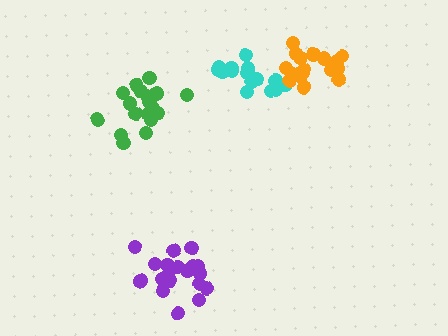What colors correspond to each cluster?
The clusters are colored: cyan, green, orange, purple.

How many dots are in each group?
Group 1: 16 dots, Group 2: 20 dots, Group 3: 18 dots, Group 4: 20 dots (74 total).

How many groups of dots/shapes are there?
There are 4 groups.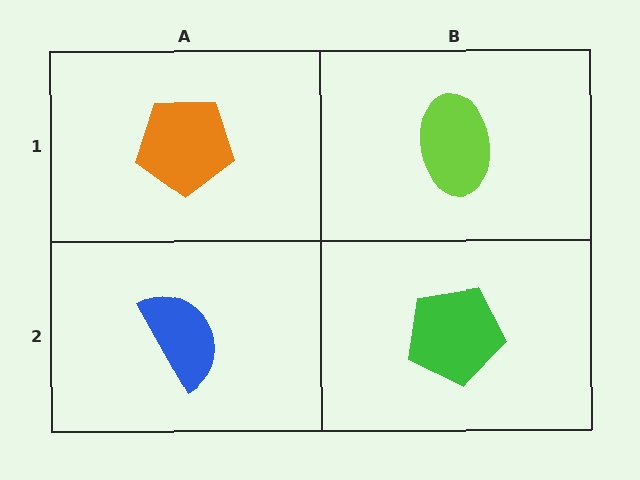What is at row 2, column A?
A blue semicircle.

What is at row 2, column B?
A green pentagon.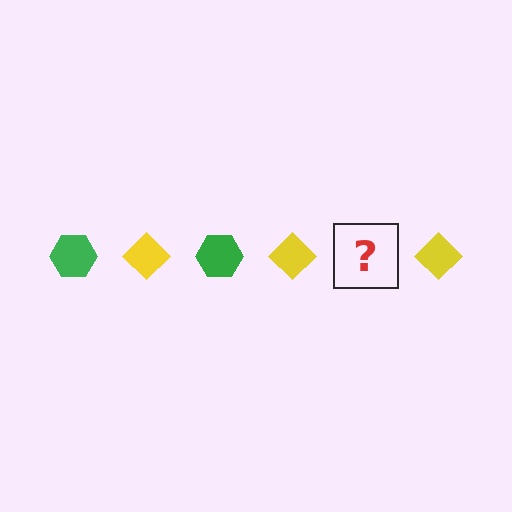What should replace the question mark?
The question mark should be replaced with a green hexagon.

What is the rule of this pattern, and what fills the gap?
The rule is that the pattern alternates between green hexagon and yellow diamond. The gap should be filled with a green hexagon.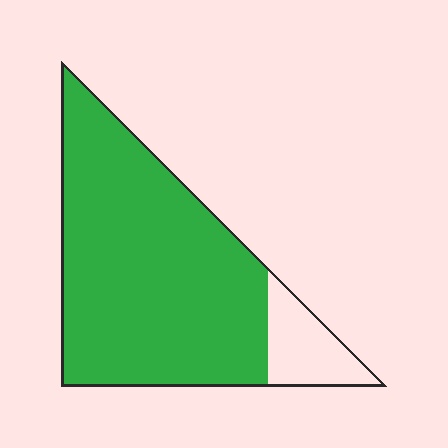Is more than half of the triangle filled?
Yes.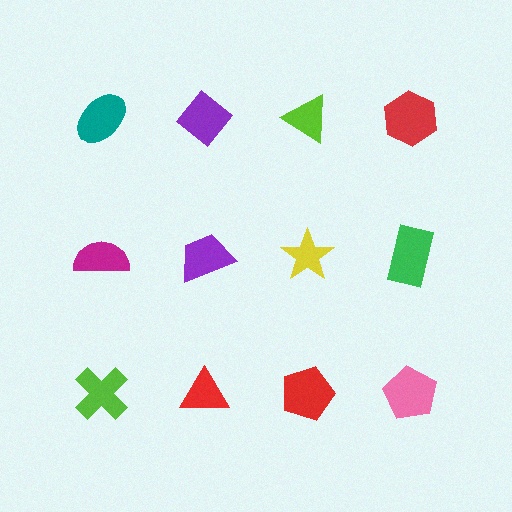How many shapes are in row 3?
4 shapes.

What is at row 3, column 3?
A red pentagon.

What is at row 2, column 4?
A green rectangle.